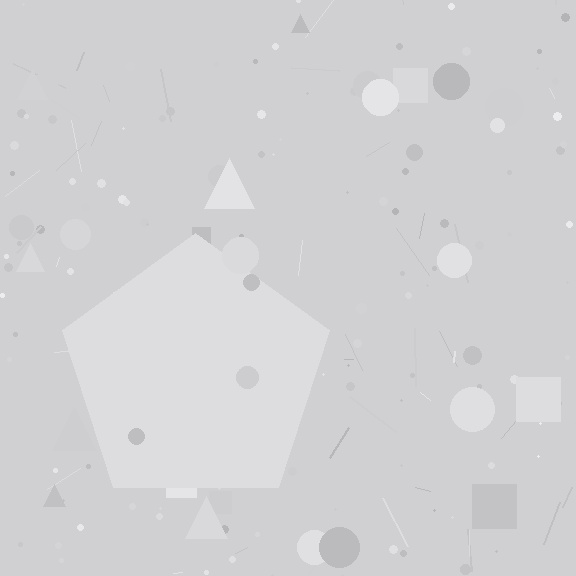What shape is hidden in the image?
A pentagon is hidden in the image.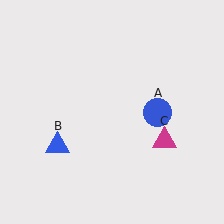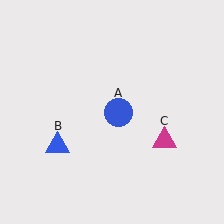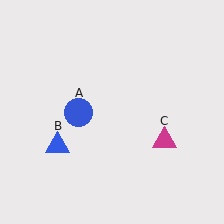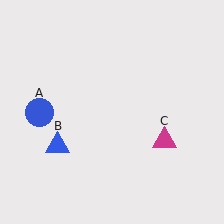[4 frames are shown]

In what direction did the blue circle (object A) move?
The blue circle (object A) moved left.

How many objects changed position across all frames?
1 object changed position: blue circle (object A).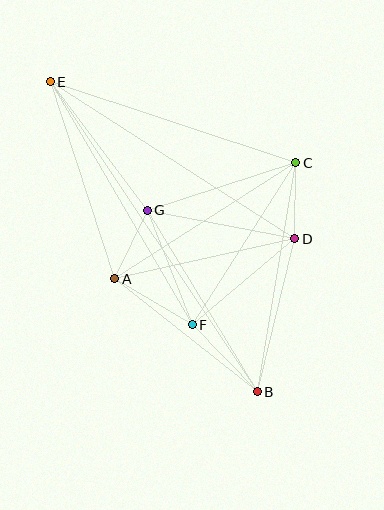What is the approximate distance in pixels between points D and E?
The distance between D and E is approximately 291 pixels.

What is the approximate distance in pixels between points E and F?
The distance between E and F is approximately 282 pixels.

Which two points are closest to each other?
Points A and G are closest to each other.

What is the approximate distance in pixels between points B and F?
The distance between B and F is approximately 93 pixels.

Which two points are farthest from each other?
Points B and E are farthest from each other.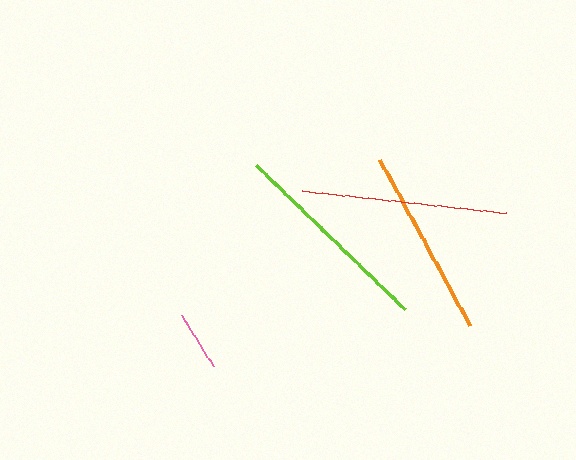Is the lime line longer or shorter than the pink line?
The lime line is longer than the pink line.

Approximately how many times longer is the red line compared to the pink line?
The red line is approximately 3.4 times the length of the pink line.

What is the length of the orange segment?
The orange segment is approximately 189 pixels long.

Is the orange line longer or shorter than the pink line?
The orange line is longer than the pink line.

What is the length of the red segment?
The red segment is approximately 205 pixels long.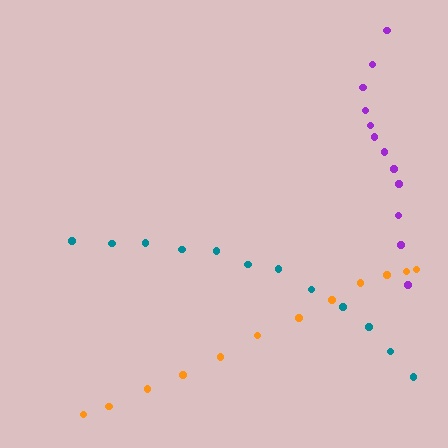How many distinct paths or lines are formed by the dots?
There are 3 distinct paths.